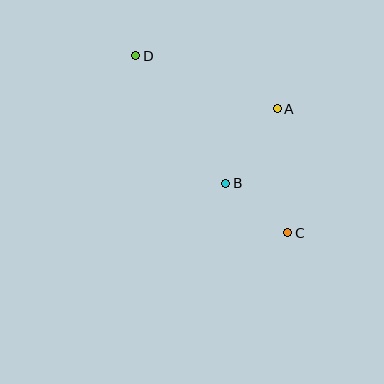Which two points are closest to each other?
Points B and C are closest to each other.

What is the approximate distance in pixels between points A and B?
The distance between A and B is approximately 91 pixels.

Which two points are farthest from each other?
Points C and D are farthest from each other.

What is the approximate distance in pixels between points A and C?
The distance between A and C is approximately 125 pixels.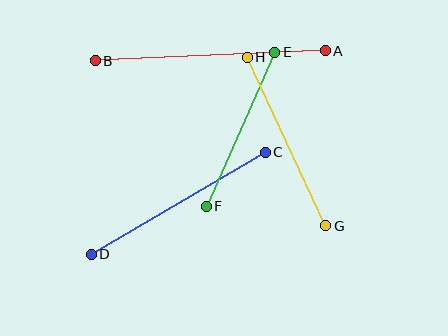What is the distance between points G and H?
The distance is approximately 186 pixels.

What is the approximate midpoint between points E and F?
The midpoint is at approximately (241, 129) pixels.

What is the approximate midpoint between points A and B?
The midpoint is at approximately (210, 56) pixels.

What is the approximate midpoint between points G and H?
The midpoint is at approximately (286, 141) pixels.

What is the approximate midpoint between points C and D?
The midpoint is at approximately (178, 203) pixels.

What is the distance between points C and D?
The distance is approximately 202 pixels.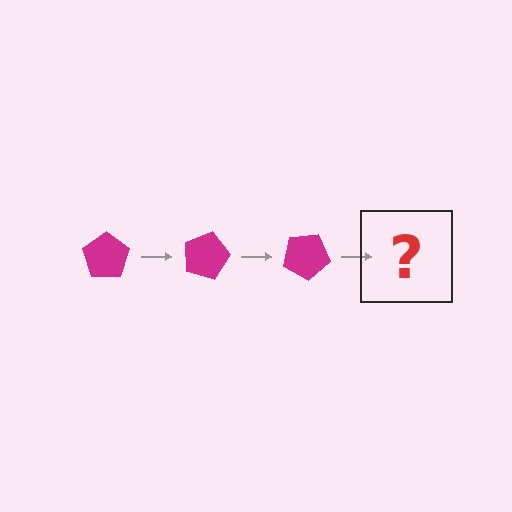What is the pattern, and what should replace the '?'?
The pattern is that the pentagon rotates 15 degrees each step. The '?' should be a magenta pentagon rotated 45 degrees.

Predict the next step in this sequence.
The next step is a magenta pentagon rotated 45 degrees.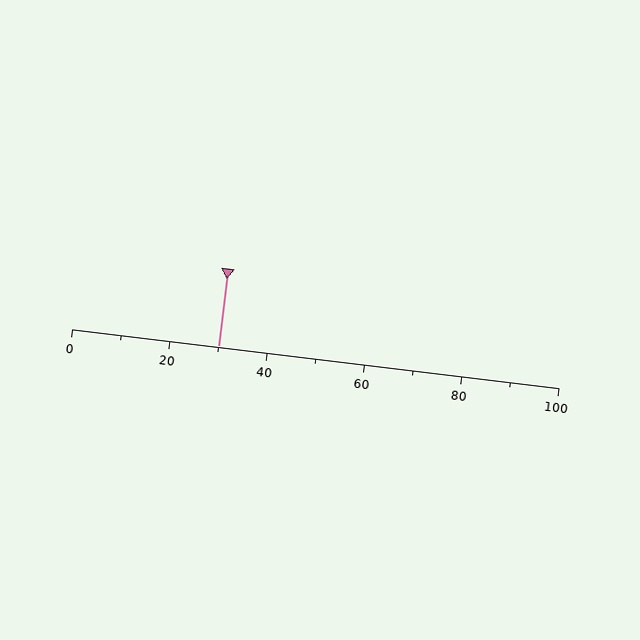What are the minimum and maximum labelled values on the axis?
The axis runs from 0 to 100.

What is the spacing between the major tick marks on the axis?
The major ticks are spaced 20 apart.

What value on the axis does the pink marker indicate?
The marker indicates approximately 30.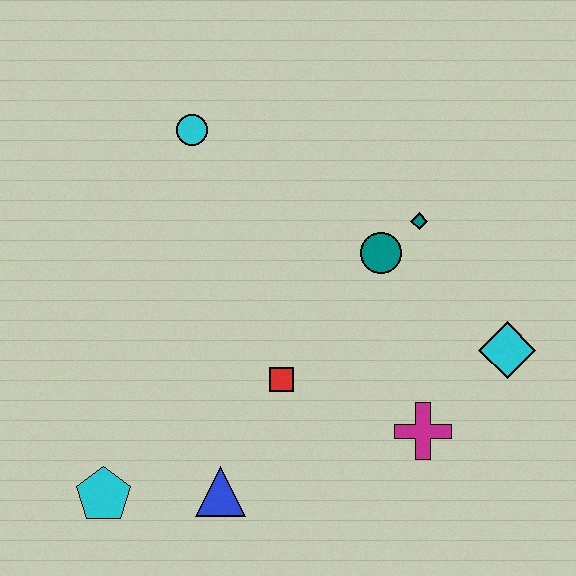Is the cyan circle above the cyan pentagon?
Yes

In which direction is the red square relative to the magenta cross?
The red square is to the left of the magenta cross.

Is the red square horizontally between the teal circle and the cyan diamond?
No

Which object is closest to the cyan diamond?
The magenta cross is closest to the cyan diamond.